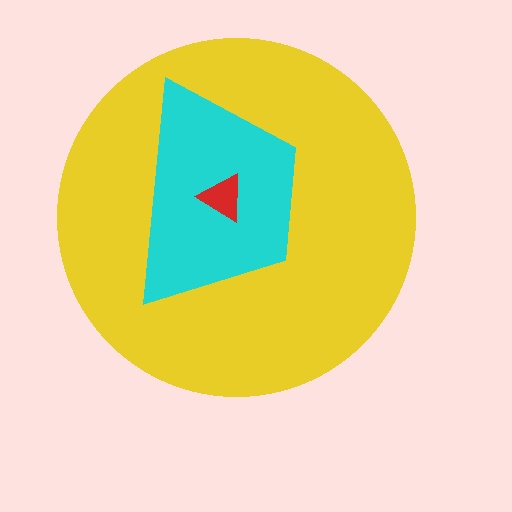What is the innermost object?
The red triangle.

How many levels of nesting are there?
3.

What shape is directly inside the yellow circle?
The cyan trapezoid.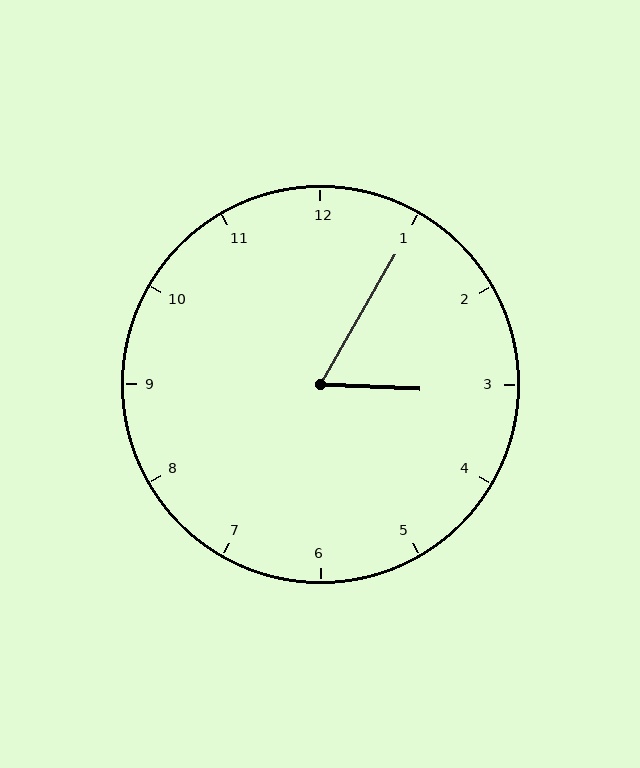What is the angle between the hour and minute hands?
Approximately 62 degrees.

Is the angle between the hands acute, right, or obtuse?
It is acute.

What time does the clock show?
3:05.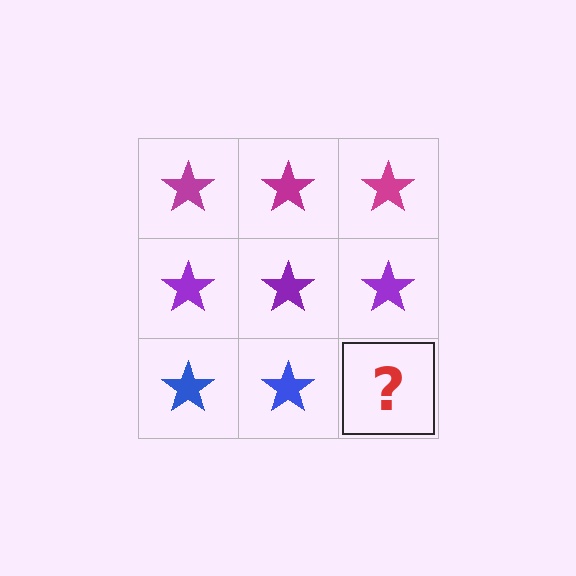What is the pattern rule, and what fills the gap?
The rule is that each row has a consistent color. The gap should be filled with a blue star.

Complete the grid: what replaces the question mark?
The question mark should be replaced with a blue star.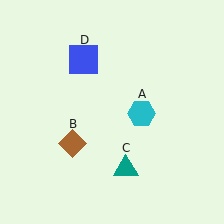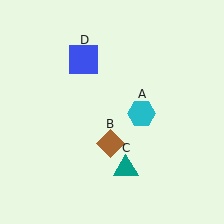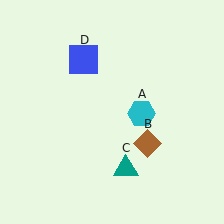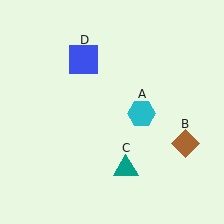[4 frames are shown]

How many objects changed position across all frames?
1 object changed position: brown diamond (object B).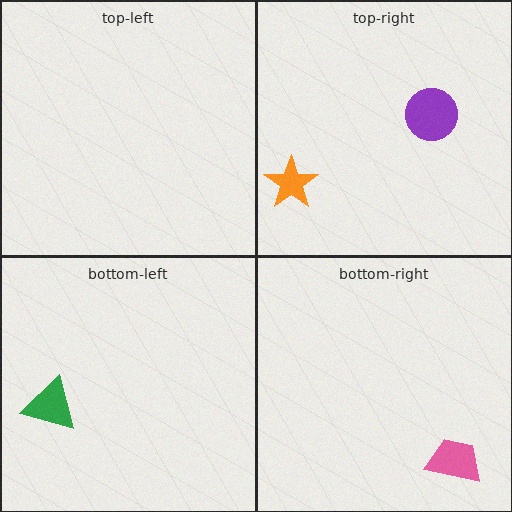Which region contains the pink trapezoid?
The bottom-right region.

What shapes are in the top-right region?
The orange star, the purple circle.